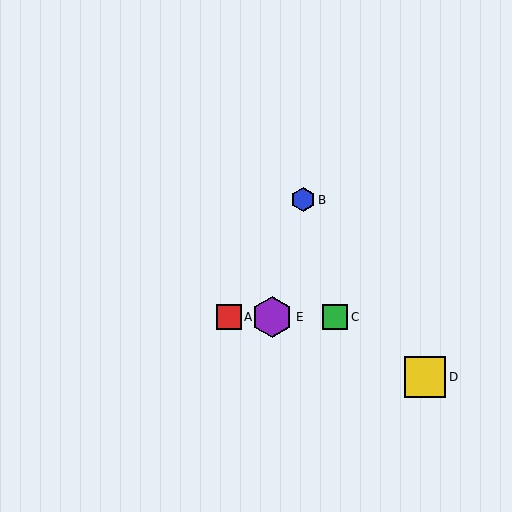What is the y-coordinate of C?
Object C is at y≈317.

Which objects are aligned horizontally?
Objects A, C, E are aligned horizontally.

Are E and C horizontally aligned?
Yes, both are at y≈317.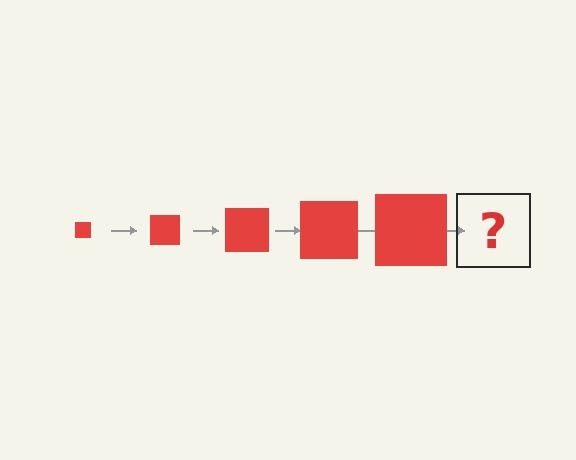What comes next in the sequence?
The next element should be a red square, larger than the previous one.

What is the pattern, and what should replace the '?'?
The pattern is that the square gets progressively larger each step. The '?' should be a red square, larger than the previous one.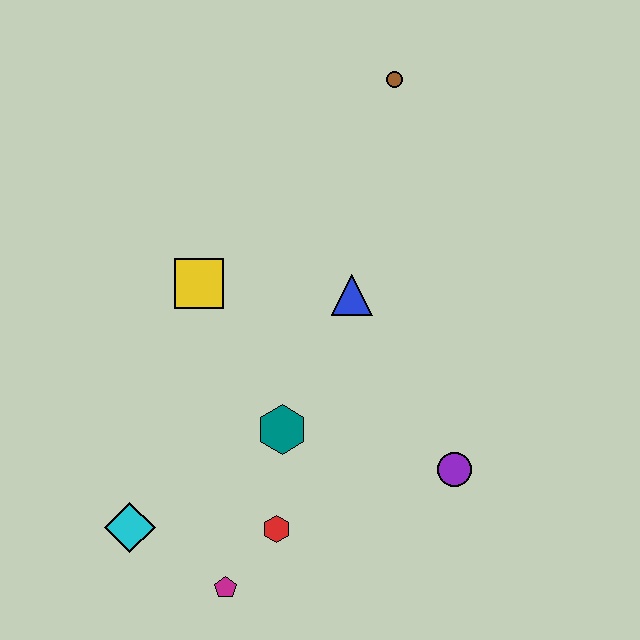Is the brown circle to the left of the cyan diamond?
No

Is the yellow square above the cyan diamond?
Yes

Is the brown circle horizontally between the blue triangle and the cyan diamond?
No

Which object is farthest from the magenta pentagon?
The brown circle is farthest from the magenta pentagon.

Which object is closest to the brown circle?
The blue triangle is closest to the brown circle.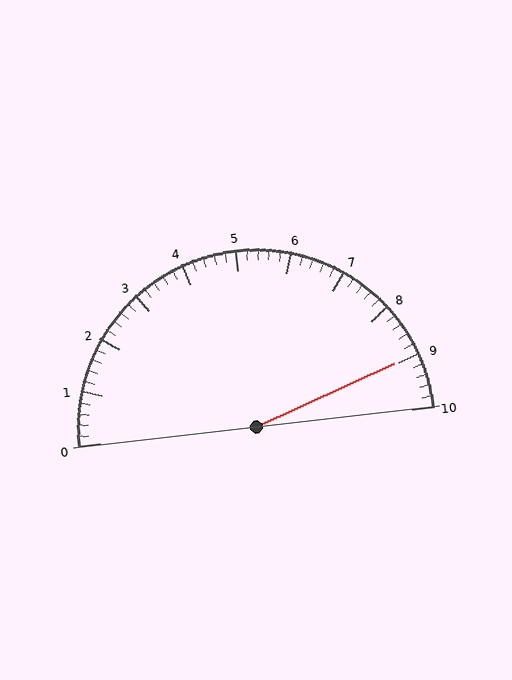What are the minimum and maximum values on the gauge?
The gauge ranges from 0 to 10.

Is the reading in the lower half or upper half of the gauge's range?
The reading is in the upper half of the range (0 to 10).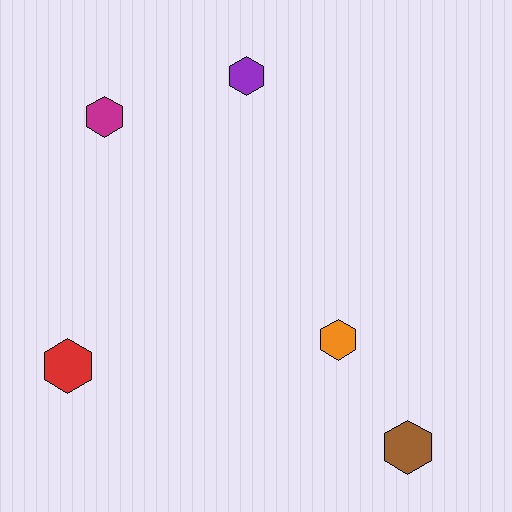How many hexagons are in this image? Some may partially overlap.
There are 5 hexagons.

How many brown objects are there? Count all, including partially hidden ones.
There is 1 brown object.